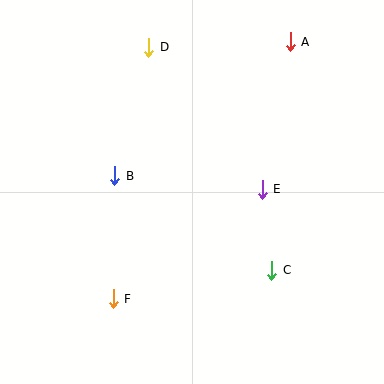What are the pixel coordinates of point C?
Point C is at (272, 270).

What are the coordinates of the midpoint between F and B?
The midpoint between F and B is at (114, 237).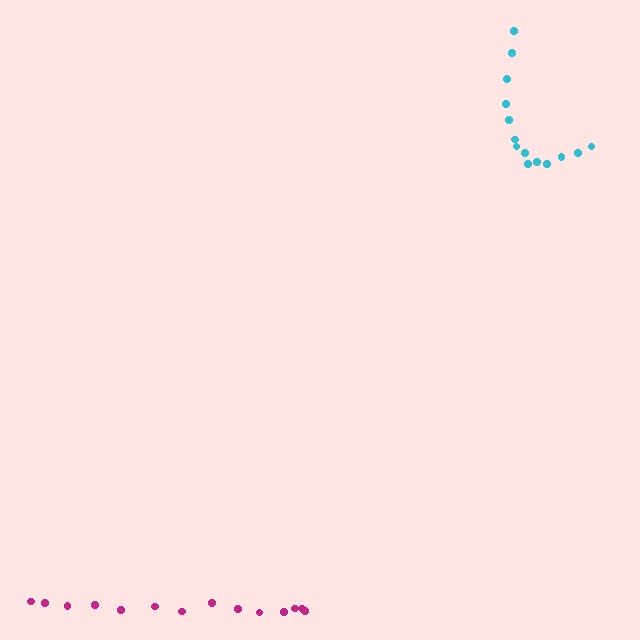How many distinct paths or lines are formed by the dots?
There are 2 distinct paths.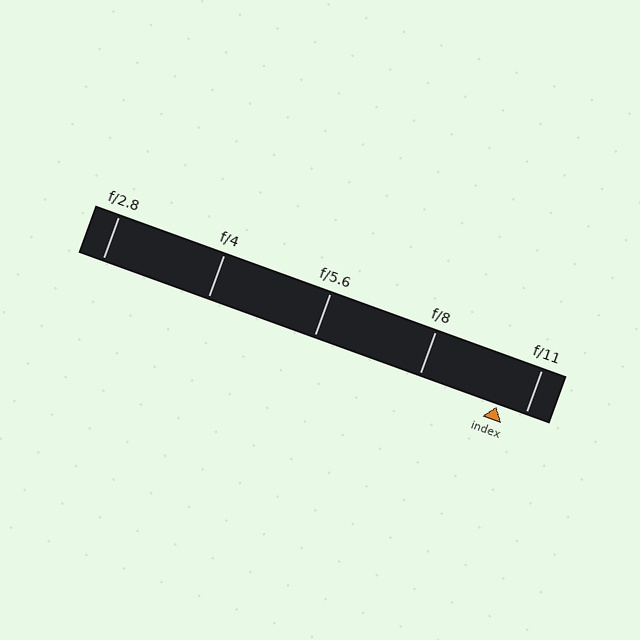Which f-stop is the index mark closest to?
The index mark is closest to f/11.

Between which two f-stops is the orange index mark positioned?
The index mark is between f/8 and f/11.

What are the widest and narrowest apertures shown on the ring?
The widest aperture shown is f/2.8 and the narrowest is f/11.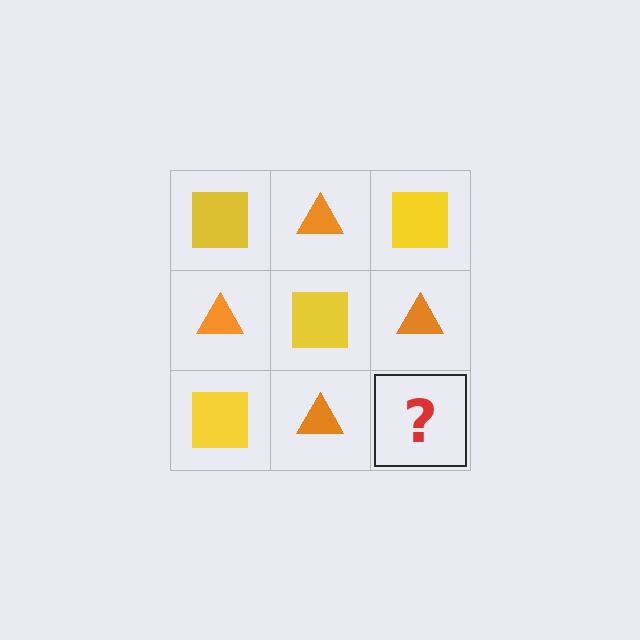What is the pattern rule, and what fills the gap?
The rule is that it alternates yellow square and orange triangle in a checkerboard pattern. The gap should be filled with a yellow square.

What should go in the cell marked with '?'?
The missing cell should contain a yellow square.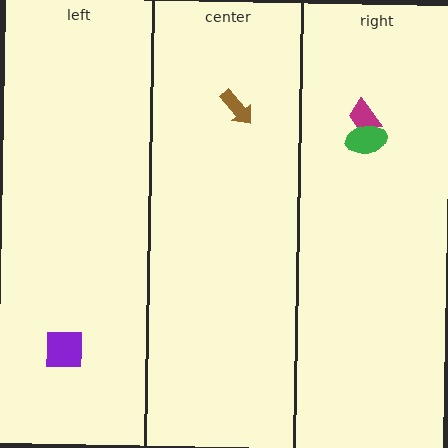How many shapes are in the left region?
1.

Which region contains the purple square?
The left region.